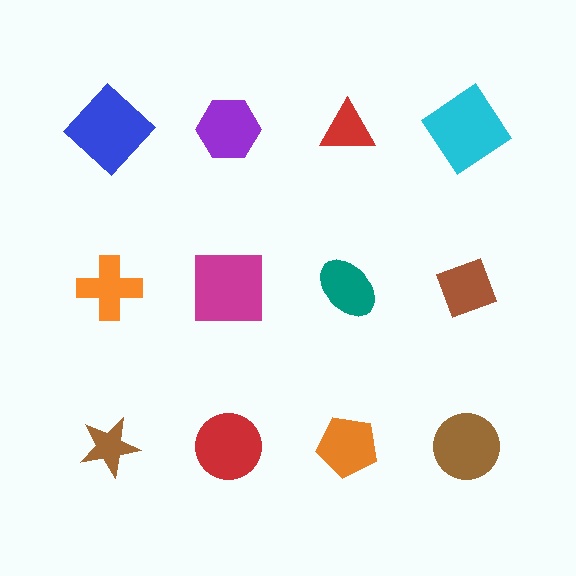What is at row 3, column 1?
A brown star.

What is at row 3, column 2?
A red circle.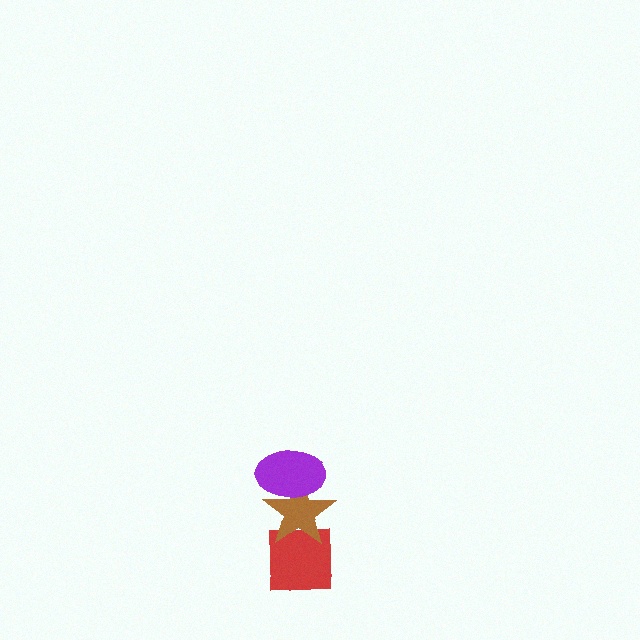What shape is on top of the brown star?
The purple ellipse is on top of the brown star.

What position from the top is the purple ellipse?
The purple ellipse is 1st from the top.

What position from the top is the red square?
The red square is 3rd from the top.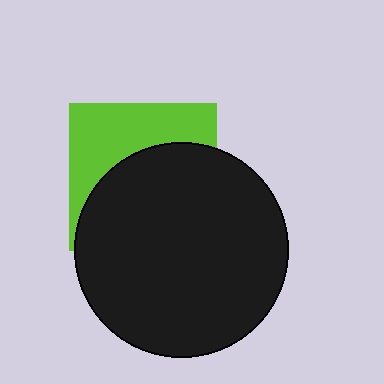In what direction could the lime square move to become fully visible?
The lime square could move up. That would shift it out from behind the black circle entirely.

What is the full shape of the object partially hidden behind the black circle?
The partially hidden object is a lime square.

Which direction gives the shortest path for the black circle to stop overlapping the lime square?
Moving down gives the shortest separation.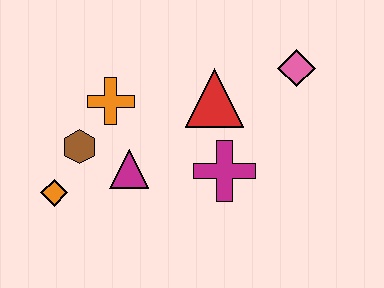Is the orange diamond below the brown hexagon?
Yes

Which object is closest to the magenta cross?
The red triangle is closest to the magenta cross.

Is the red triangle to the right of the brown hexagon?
Yes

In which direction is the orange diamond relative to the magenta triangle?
The orange diamond is to the left of the magenta triangle.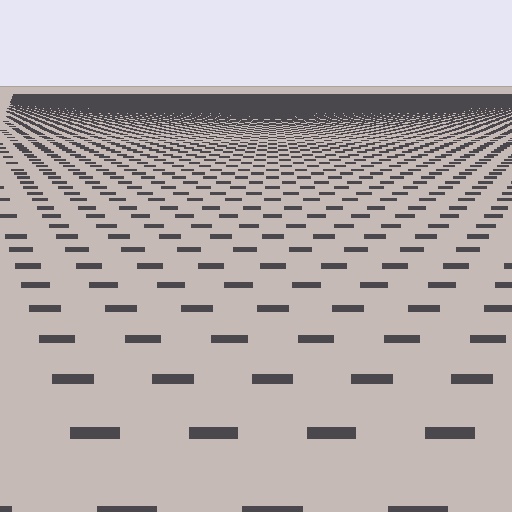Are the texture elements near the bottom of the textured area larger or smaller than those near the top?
Larger. Near the bottom, elements are closer to the viewer and appear at a bigger on-screen size.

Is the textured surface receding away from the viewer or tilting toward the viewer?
The surface is receding away from the viewer. Texture elements get smaller and denser toward the top.